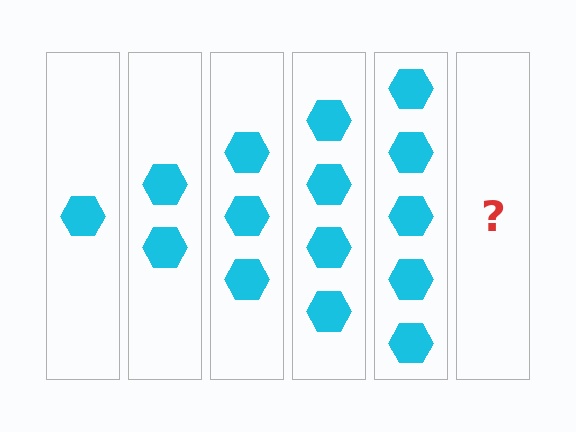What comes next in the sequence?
The next element should be 6 hexagons.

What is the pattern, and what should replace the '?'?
The pattern is that each step adds one more hexagon. The '?' should be 6 hexagons.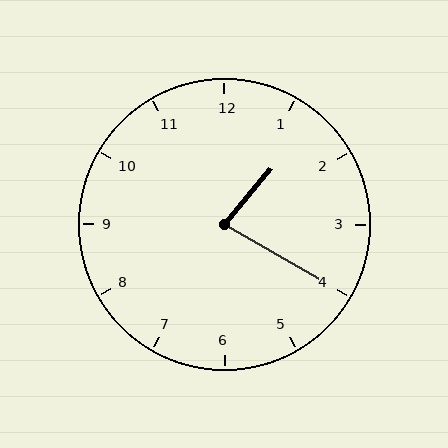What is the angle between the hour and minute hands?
Approximately 80 degrees.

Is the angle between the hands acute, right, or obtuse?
It is acute.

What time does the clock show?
1:20.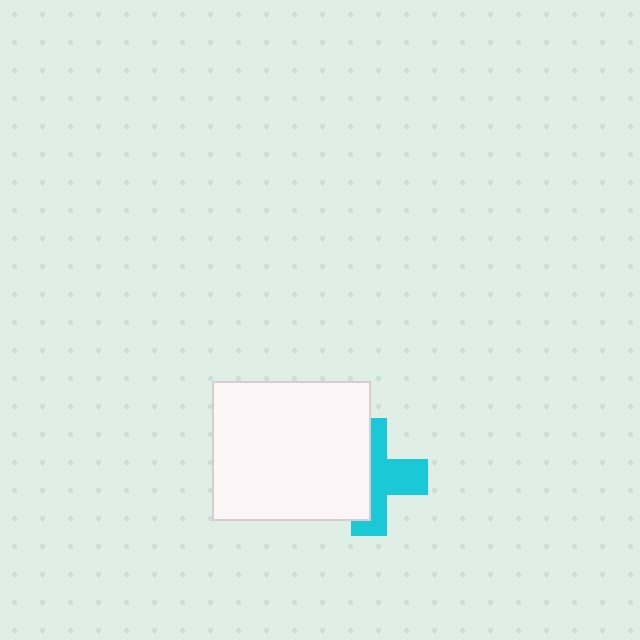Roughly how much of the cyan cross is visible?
About half of it is visible (roughly 50%).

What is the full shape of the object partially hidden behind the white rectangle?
The partially hidden object is a cyan cross.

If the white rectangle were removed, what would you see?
You would see the complete cyan cross.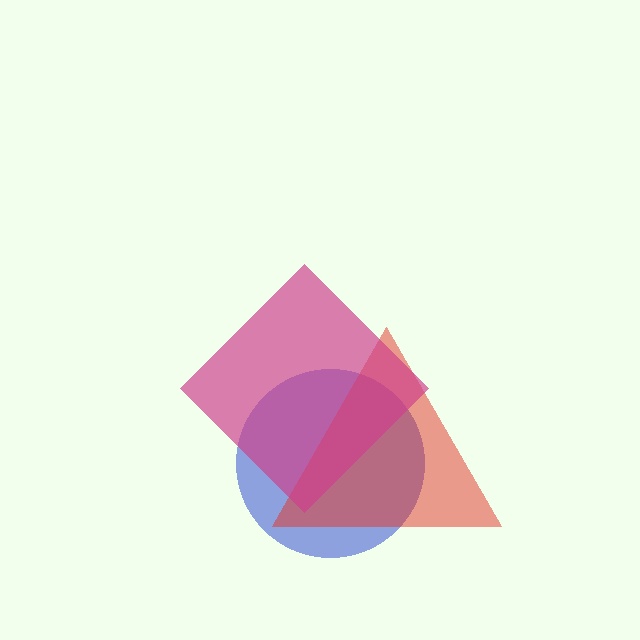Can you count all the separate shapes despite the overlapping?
Yes, there are 3 separate shapes.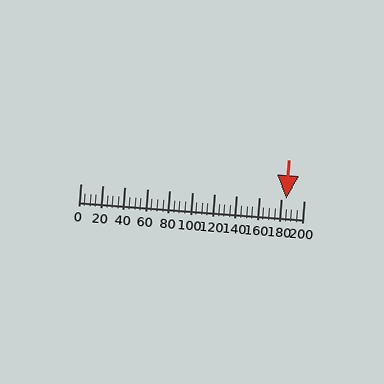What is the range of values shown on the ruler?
The ruler shows values from 0 to 200.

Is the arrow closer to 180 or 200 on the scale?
The arrow is closer to 180.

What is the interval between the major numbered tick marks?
The major tick marks are spaced 20 units apart.